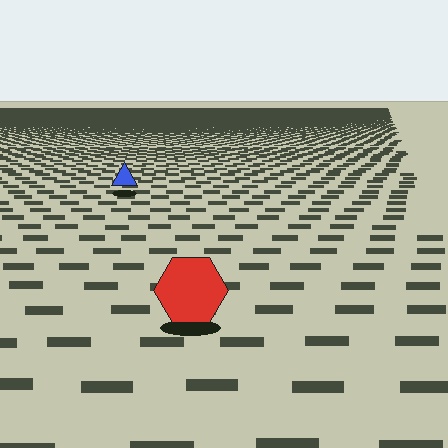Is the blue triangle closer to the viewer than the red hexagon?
No. The red hexagon is closer — you can tell from the texture gradient: the ground texture is coarser near it.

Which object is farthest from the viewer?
The blue triangle is farthest from the viewer. It appears smaller and the ground texture around it is denser.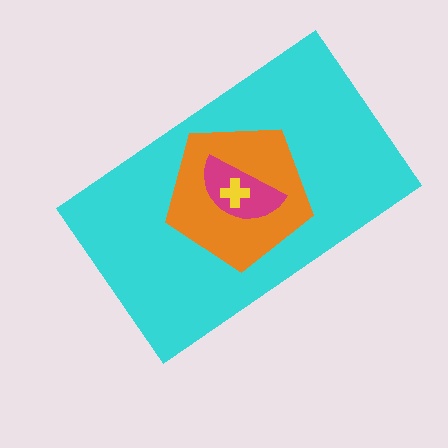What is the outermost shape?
The cyan rectangle.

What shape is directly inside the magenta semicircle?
The yellow cross.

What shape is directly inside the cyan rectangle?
The orange pentagon.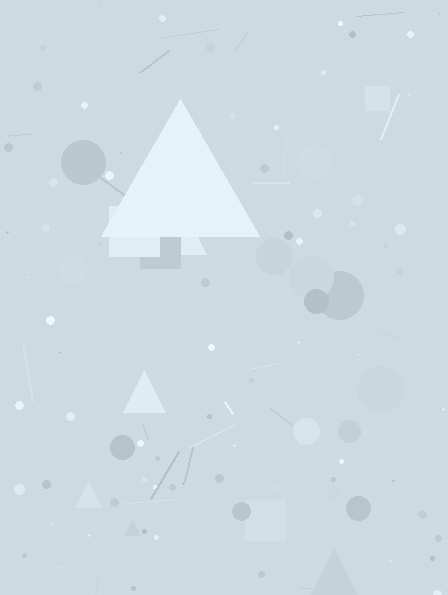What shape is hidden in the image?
A triangle is hidden in the image.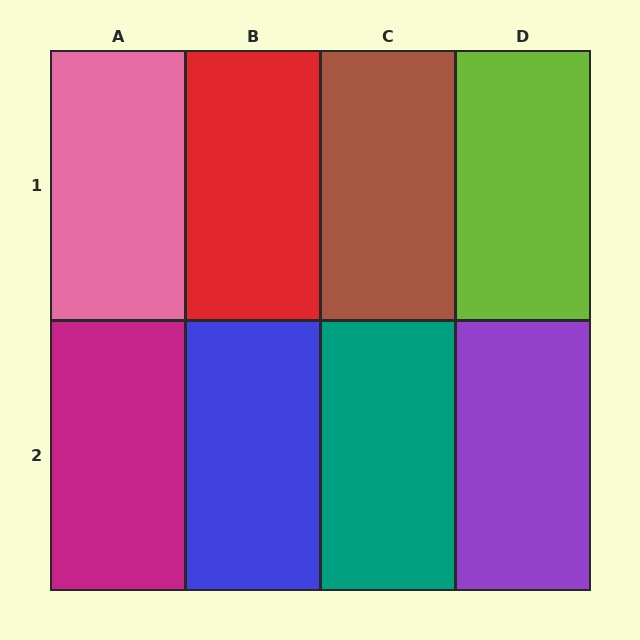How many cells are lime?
1 cell is lime.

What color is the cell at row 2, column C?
Teal.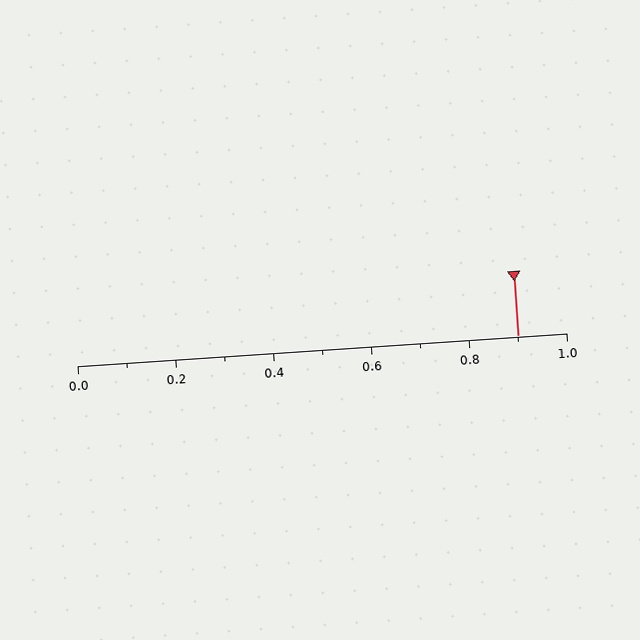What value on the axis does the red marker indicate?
The marker indicates approximately 0.9.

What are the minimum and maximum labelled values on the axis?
The axis runs from 0.0 to 1.0.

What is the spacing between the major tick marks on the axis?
The major ticks are spaced 0.2 apart.